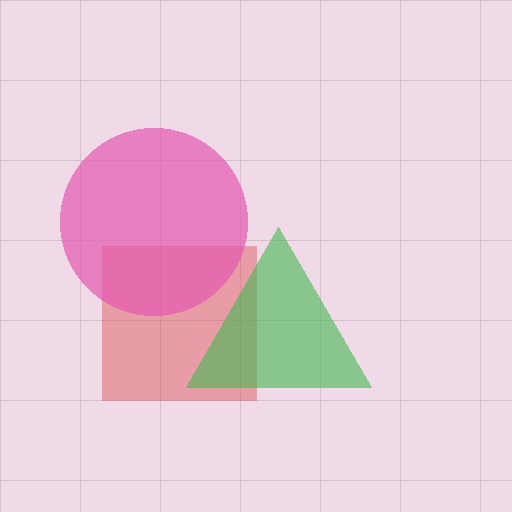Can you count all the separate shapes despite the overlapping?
Yes, there are 3 separate shapes.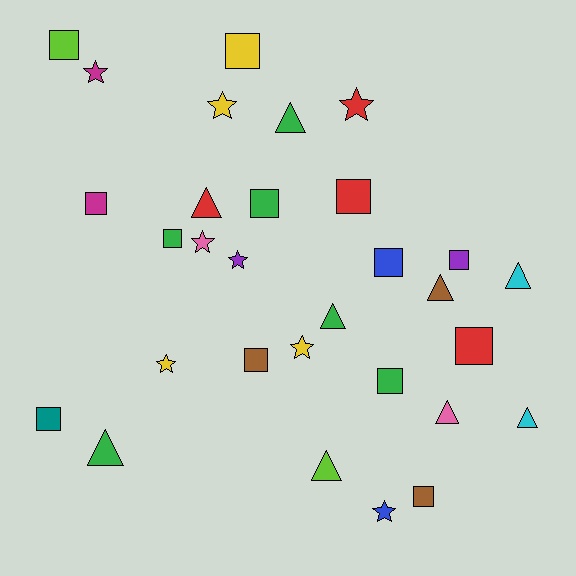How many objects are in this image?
There are 30 objects.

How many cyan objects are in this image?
There are 2 cyan objects.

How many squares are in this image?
There are 13 squares.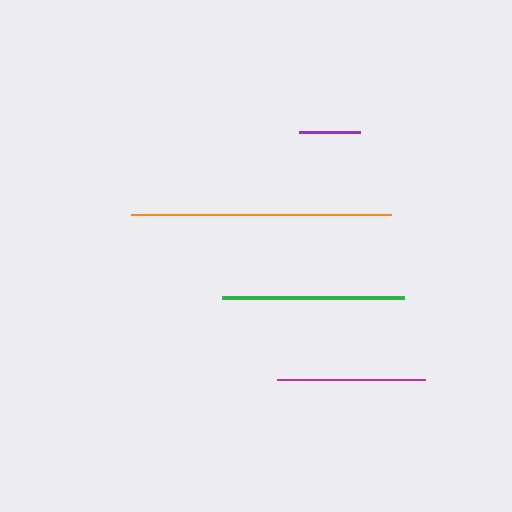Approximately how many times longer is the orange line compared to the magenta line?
The orange line is approximately 1.8 times the length of the magenta line.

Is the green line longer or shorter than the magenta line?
The green line is longer than the magenta line.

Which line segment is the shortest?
The purple line is the shortest at approximately 61 pixels.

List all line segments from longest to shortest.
From longest to shortest: orange, green, magenta, purple.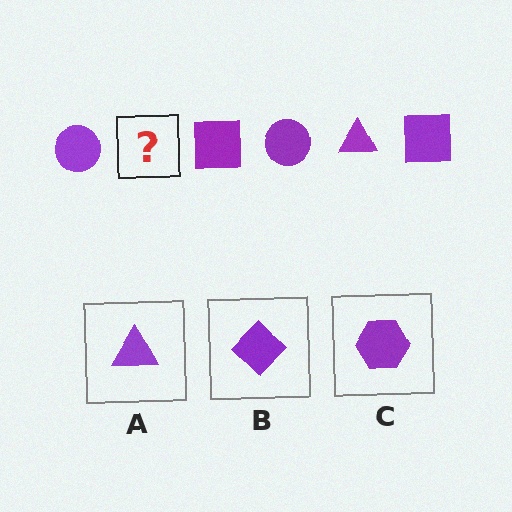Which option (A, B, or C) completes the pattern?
A.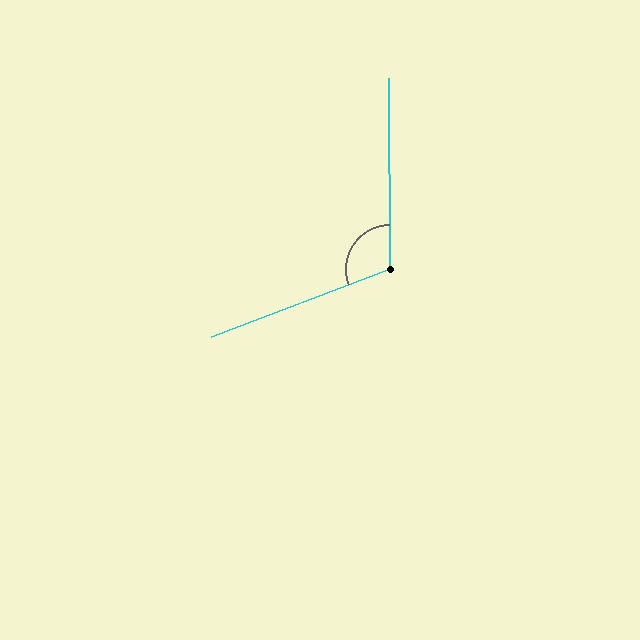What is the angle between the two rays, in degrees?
Approximately 110 degrees.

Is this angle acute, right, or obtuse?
It is obtuse.